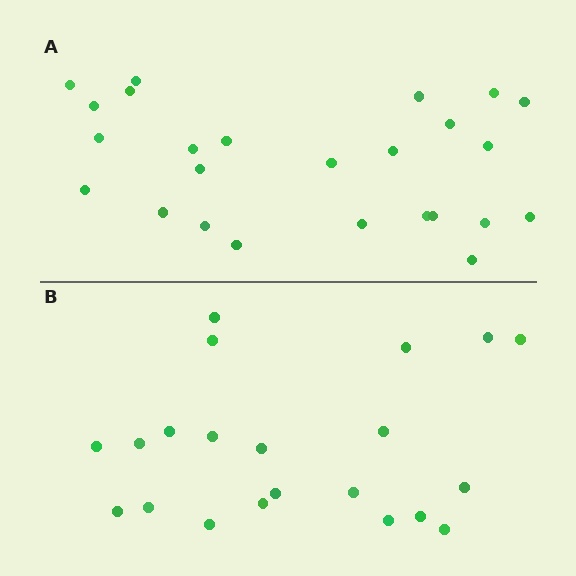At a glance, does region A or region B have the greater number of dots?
Region A (the top region) has more dots.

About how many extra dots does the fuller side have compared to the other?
Region A has about 4 more dots than region B.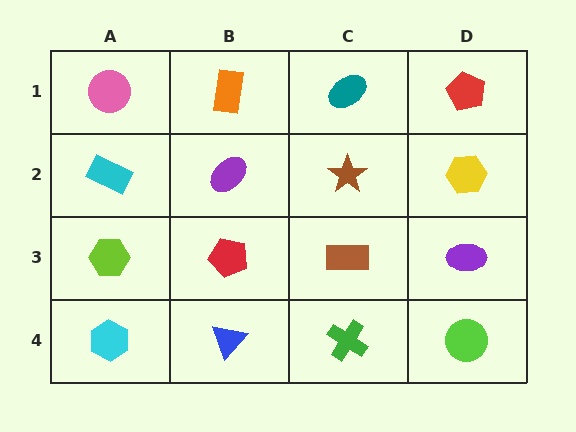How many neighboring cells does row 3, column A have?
3.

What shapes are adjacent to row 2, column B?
An orange rectangle (row 1, column B), a red pentagon (row 3, column B), a cyan rectangle (row 2, column A), a brown star (row 2, column C).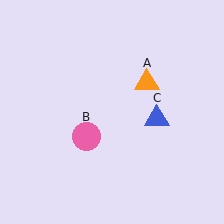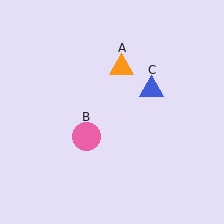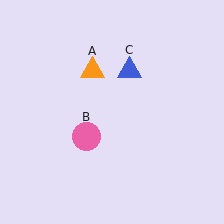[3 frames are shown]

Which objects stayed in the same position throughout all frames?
Pink circle (object B) remained stationary.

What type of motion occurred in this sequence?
The orange triangle (object A), blue triangle (object C) rotated counterclockwise around the center of the scene.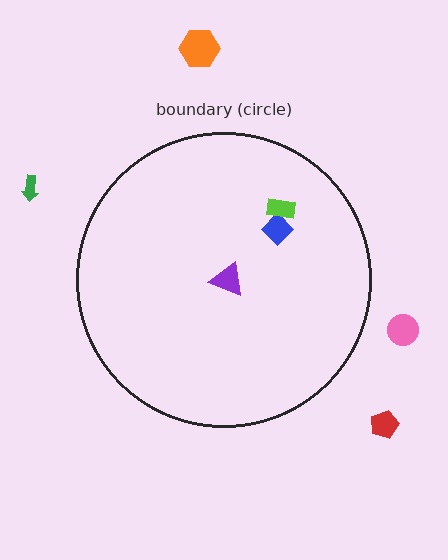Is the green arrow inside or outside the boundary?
Outside.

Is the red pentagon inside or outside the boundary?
Outside.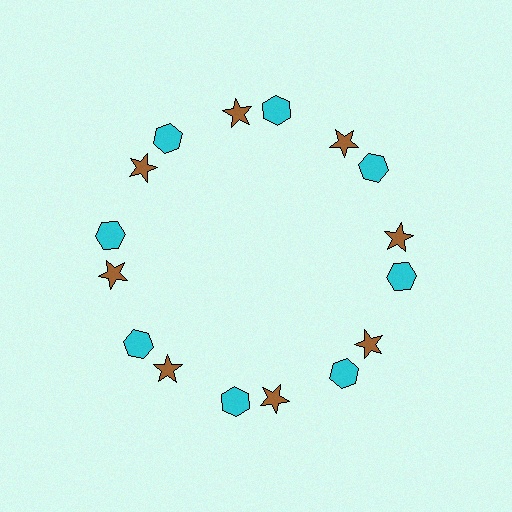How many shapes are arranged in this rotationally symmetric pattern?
There are 16 shapes, arranged in 8 groups of 2.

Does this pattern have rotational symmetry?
Yes, this pattern has 8-fold rotational symmetry. It looks the same after rotating 45 degrees around the center.